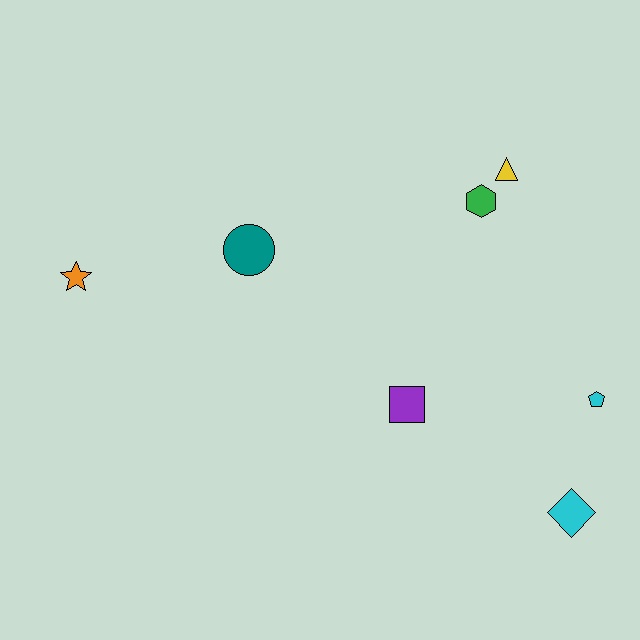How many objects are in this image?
There are 7 objects.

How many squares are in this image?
There is 1 square.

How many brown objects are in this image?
There are no brown objects.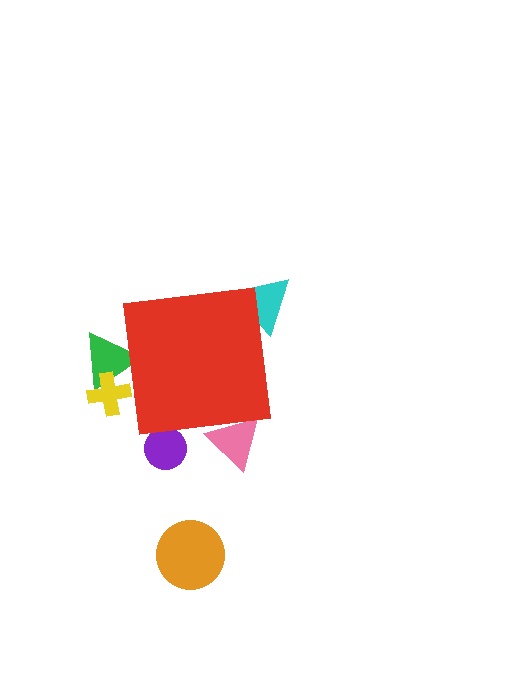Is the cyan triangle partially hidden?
Yes, the cyan triangle is partially hidden behind the red square.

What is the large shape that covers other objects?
A red square.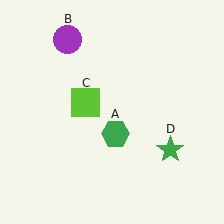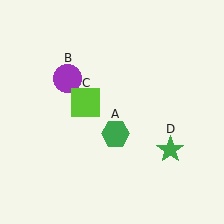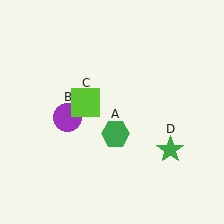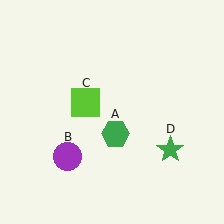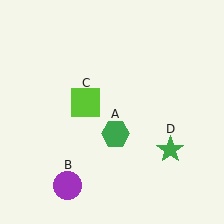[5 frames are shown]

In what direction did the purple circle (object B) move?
The purple circle (object B) moved down.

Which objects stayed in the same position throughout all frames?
Green hexagon (object A) and lime square (object C) and green star (object D) remained stationary.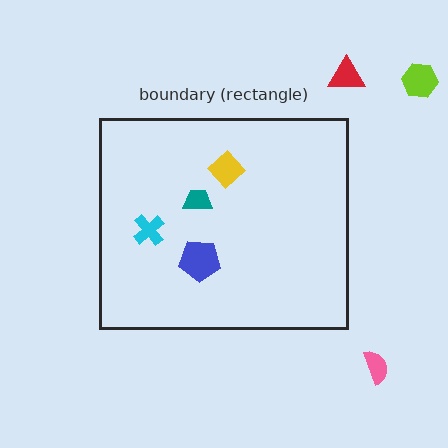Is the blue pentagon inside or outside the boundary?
Inside.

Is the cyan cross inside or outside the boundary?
Inside.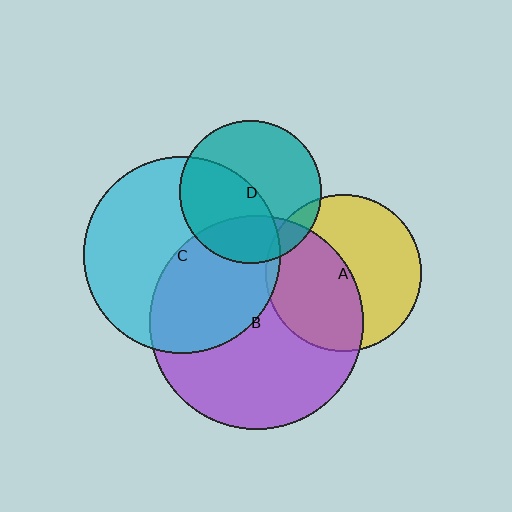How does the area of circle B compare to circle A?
Approximately 1.9 times.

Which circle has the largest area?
Circle B (purple).